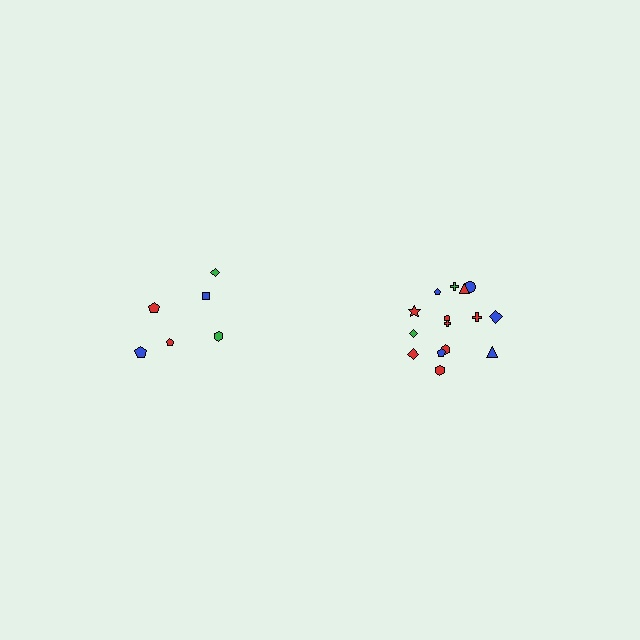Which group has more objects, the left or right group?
The right group.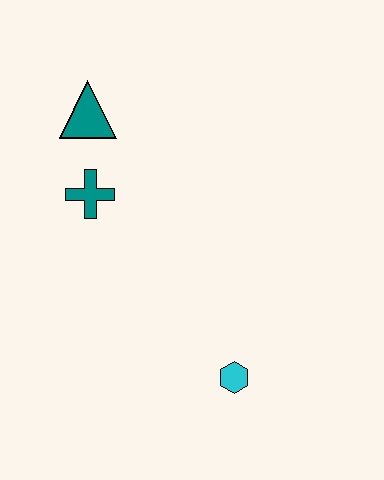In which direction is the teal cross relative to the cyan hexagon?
The teal cross is above the cyan hexagon.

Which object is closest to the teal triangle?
The teal cross is closest to the teal triangle.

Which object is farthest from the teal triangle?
The cyan hexagon is farthest from the teal triangle.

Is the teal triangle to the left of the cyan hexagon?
Yes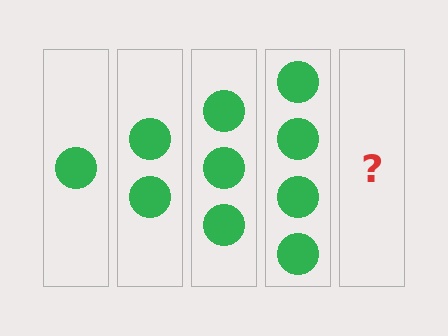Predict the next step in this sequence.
The next step is 5 circles.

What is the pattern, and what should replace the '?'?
The pattern is that each step adds one more circle. The '?' should be 5 circles.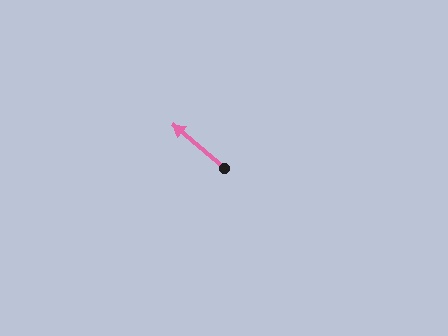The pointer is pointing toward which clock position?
Roughly 10 o'clock.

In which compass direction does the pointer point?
Northwest.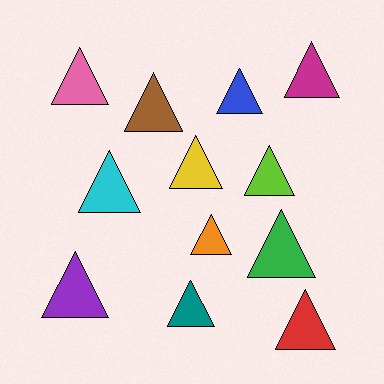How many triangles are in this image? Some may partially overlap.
There are 12 triangles.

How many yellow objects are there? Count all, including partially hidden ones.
There is 1 yellow object.